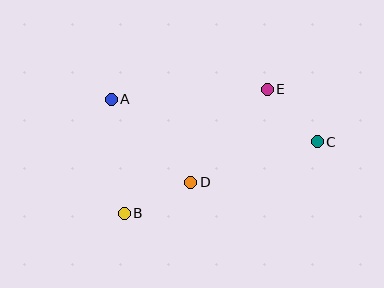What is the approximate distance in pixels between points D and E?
The distance between D and E is approximately 120 pixels.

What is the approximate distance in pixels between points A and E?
The distance between A and E is approximately 156 pixels.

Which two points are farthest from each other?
Points A and C are farthest from each other.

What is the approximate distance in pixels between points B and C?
The distance between B and C is approximately 206 pixels.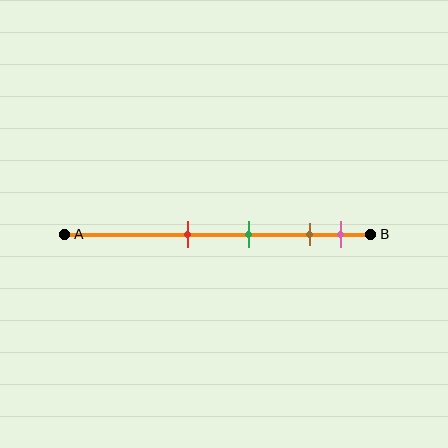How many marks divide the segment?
There are 4 marks dividing the segment.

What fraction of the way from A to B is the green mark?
The green mark is approximately 60% (0.6) of the way from A to B.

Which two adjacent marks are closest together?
The brown and pink marks are the closest adjacent pair.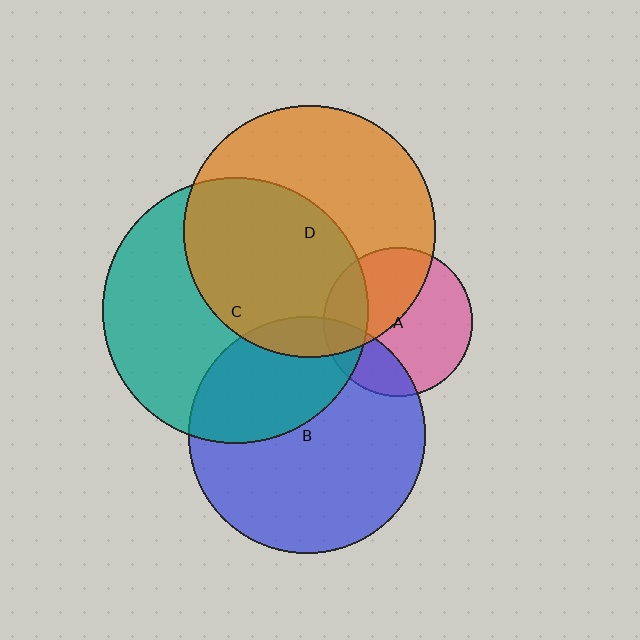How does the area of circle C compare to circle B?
Approximately 1.3 times.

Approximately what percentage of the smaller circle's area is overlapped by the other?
Approximately 25%.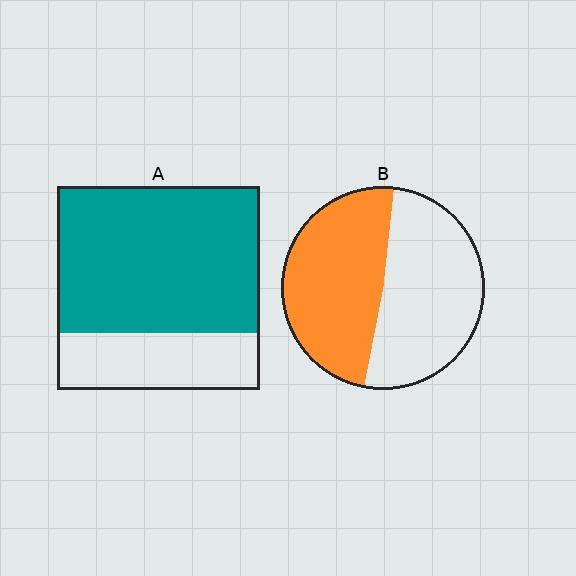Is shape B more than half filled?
Roughly half.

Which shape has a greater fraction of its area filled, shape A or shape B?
Shape A.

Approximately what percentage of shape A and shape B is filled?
A is approximately 70% and B is approximately 50%.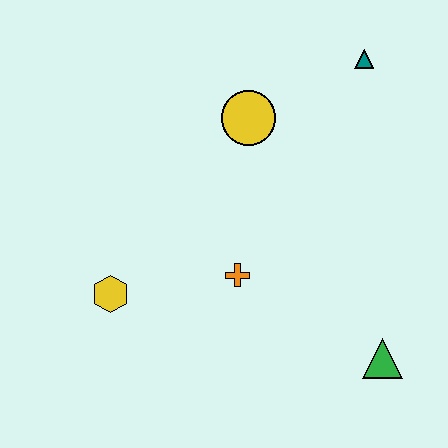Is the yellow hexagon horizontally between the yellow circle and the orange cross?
No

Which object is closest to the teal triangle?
The yellow circle is closest to the teal triangle.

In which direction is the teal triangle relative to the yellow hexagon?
The teal triangle is to the right of the yellow hexagon.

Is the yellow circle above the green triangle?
Yes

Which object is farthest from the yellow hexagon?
The teal triangle is farthest from the yellow hexagon.